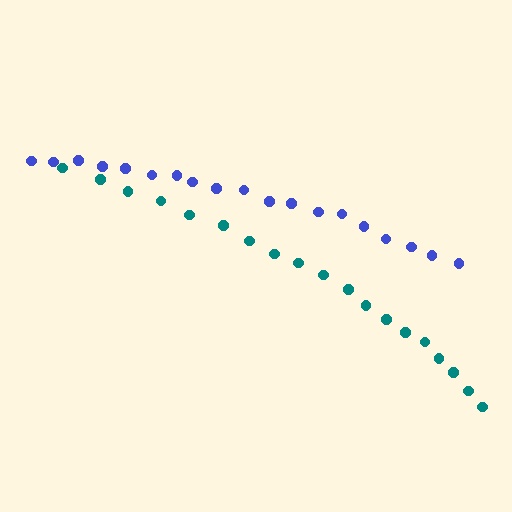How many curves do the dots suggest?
There are 2 distinct paths.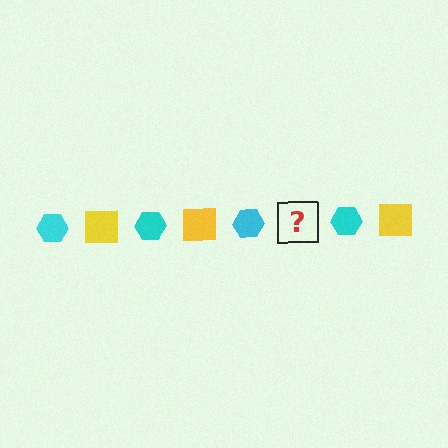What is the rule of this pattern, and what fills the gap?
The rule is that the pattern alternates between cyan hexagon and yellow square. The gap should be filled with a yellow square.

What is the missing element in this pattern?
The missing element is a yellow square.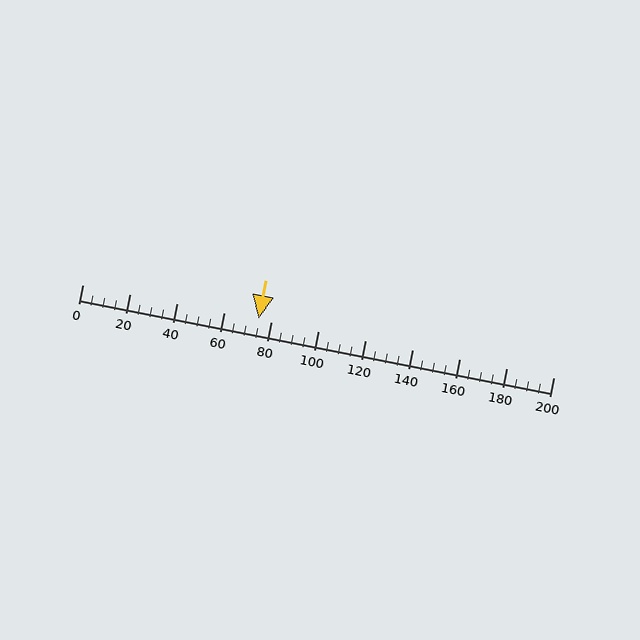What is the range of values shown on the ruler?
The ruler shows values from 0 to 200.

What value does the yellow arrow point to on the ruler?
The yellow arrow points to approximately 75.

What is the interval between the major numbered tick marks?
The major tick marks are spaced 20 units apart.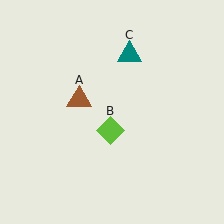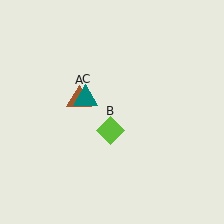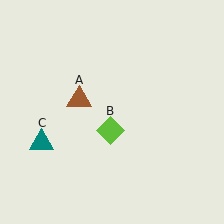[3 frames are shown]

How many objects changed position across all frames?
1 object changed position: teal triangle (object C).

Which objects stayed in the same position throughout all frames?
Brown triangle (object A) and lime diamond (object B) remained stationary.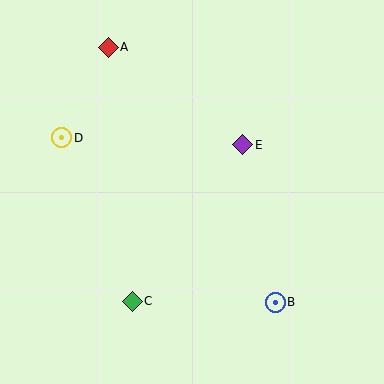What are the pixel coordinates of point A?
Point A is at (108, 47).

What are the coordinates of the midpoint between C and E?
The midpoint between C and E is at (187, 223).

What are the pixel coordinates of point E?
Point E is at (243, 145).